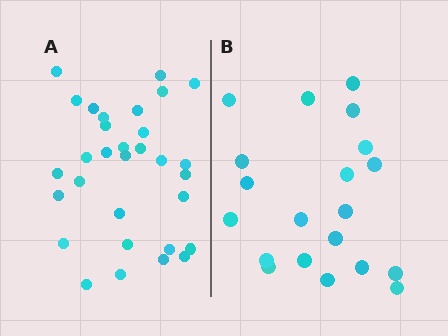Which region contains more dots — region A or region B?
Region A (the left region) has more dots.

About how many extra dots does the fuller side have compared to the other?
Region A has roughly 12 or so more dots than region B.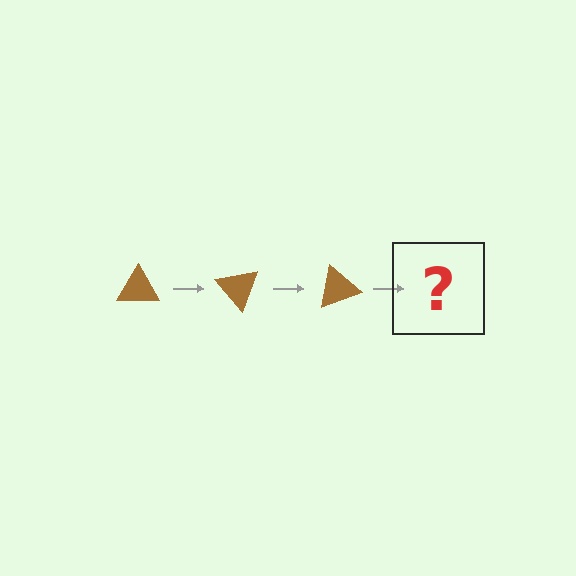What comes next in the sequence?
The next element should be a brown triangle rotated 150 degrees.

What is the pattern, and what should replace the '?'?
The pattern is that the triangle rotates 50 degrees each step. The '?' should be a brown triangle rotated 150 degrees.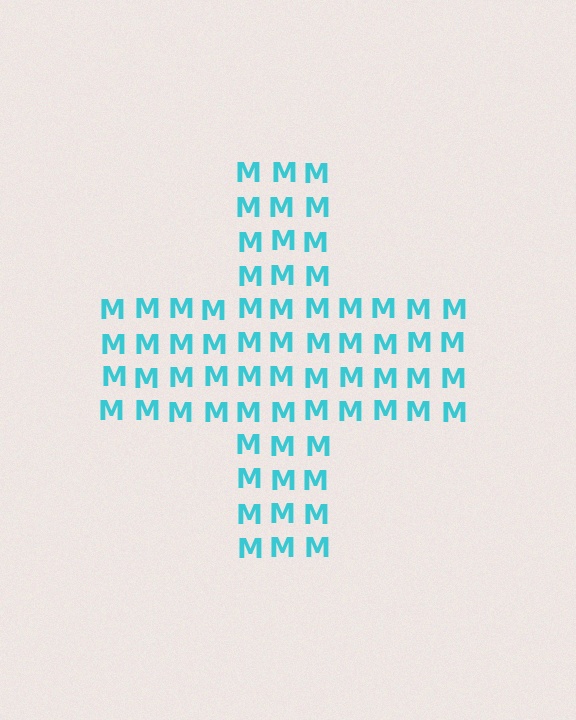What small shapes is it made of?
It is made of small letter M's.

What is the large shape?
The large shape is a cross.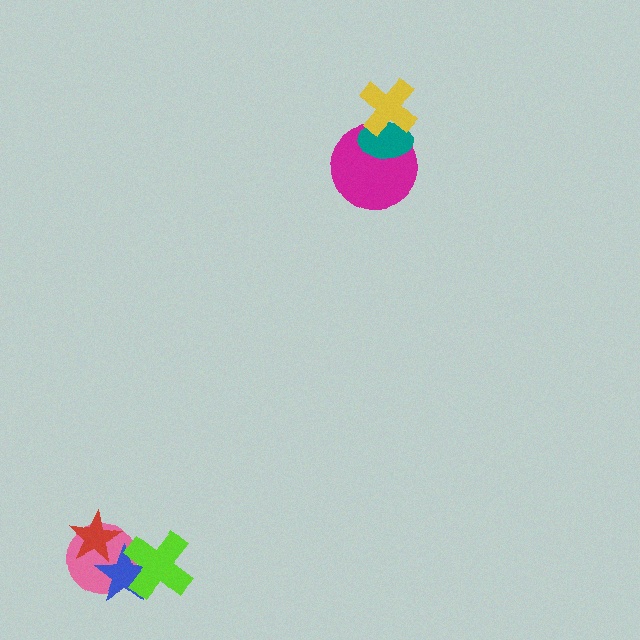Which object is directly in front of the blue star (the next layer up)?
The red star is directly in front of the blue star.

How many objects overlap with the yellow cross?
2 objects overlap with the yellow cross.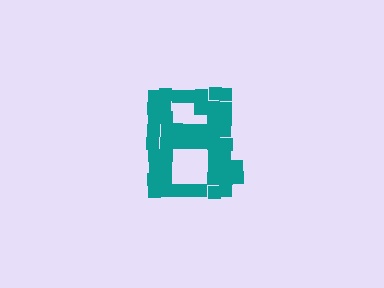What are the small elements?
The small elements are squares.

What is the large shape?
The large shape is the letter B.